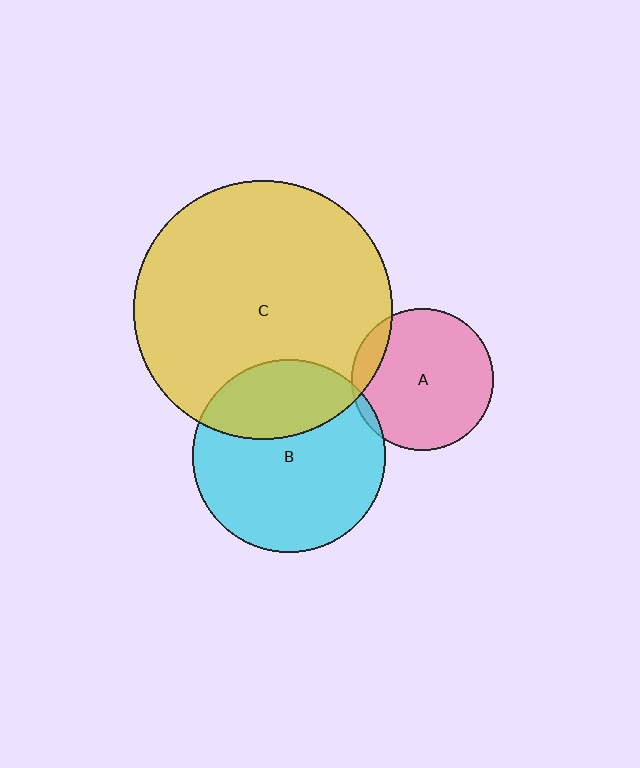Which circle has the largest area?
Circle C (yellow).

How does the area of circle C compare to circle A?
Approximately 3.3 times.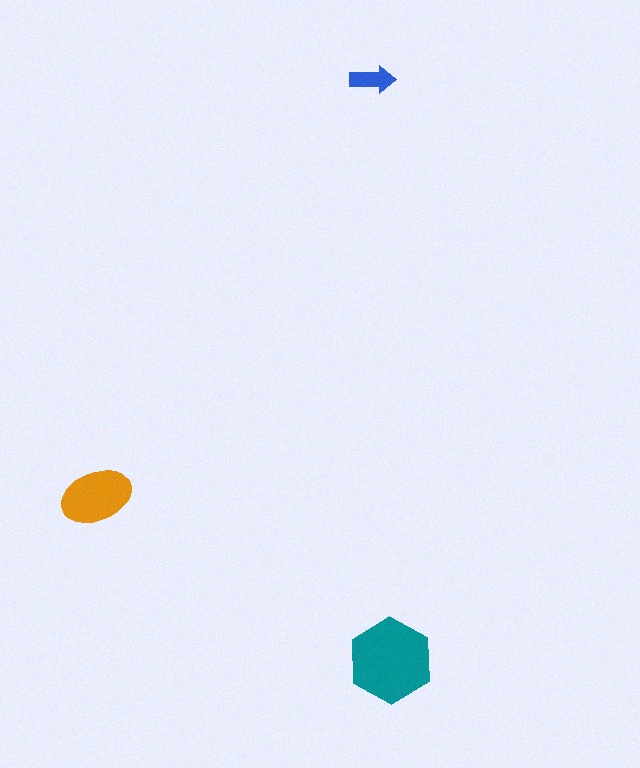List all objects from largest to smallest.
The teal hexagon, the orange ellipse, the blue arrow.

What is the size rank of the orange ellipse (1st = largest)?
2nd.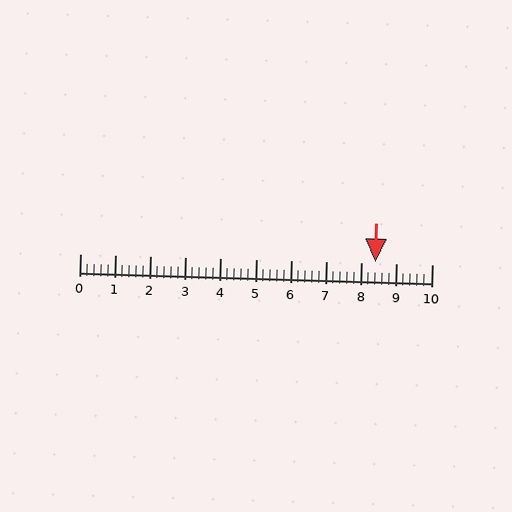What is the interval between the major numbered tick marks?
The major tick marks are spaced 1 units apart.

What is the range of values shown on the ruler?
The ruler shows values from 0 to 10.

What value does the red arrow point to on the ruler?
The red arrow points to approximately 8.4.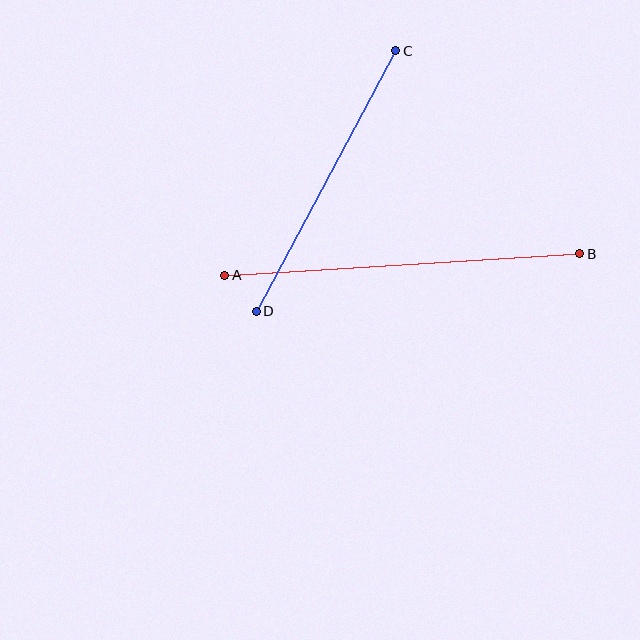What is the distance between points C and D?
The distance is approximately 296 pixels.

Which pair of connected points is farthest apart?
Points A and B are farthest apart.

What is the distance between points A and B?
The distance is approximately 356 pixels.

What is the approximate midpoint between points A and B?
The midpoint is at approximately (402, 265) pixels.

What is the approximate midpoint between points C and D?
The midpoint is at approximately (326, 181) pixels.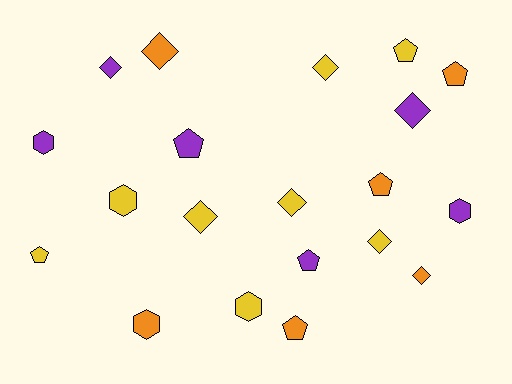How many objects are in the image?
There are 20 objects.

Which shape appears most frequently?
Diamond, with 8 objects.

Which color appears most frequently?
Yellow, with 8 objects.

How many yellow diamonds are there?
There are 4 yellow diamonds.